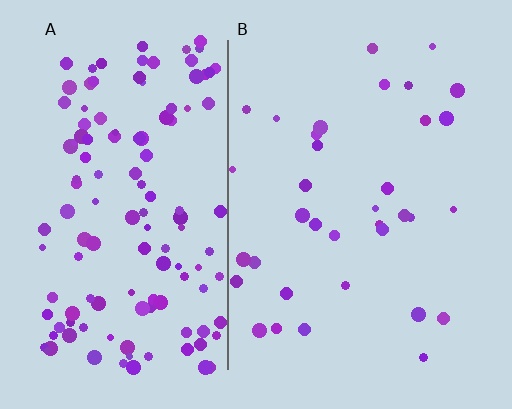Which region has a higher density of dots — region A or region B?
A (the left).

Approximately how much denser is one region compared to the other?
Approximately 3.8× — region A over region B.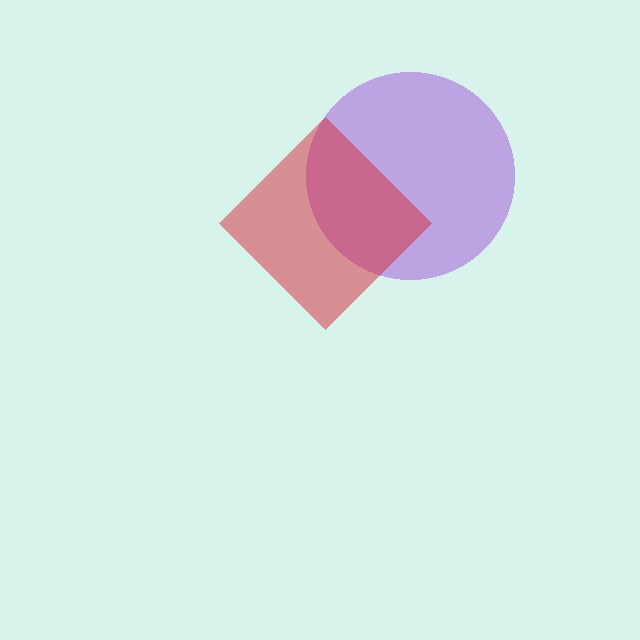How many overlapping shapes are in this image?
There are 2 overlapping shapes in the image.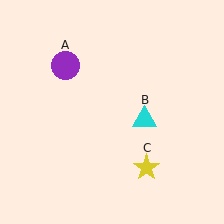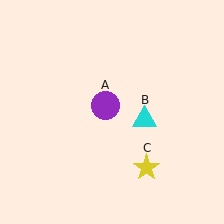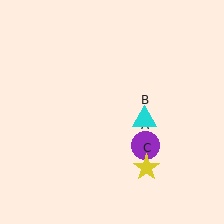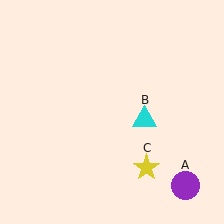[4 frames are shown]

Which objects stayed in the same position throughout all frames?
Cyan triangle (object B) and yellow star (object C) remained stationary.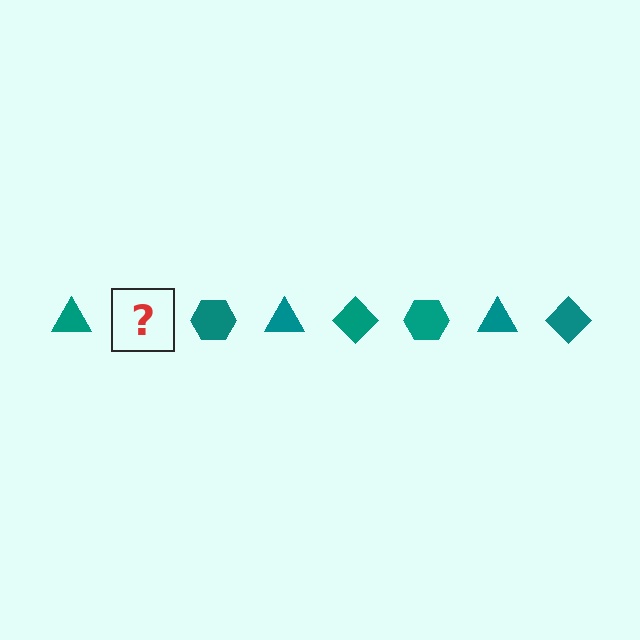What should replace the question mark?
The question mark should be replaced with a teal diamond.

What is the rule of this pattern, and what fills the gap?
The rule is that the pattern cycles through triangle, diamond, hexagon shapes in teal. The gap should be filled with a teal diamond.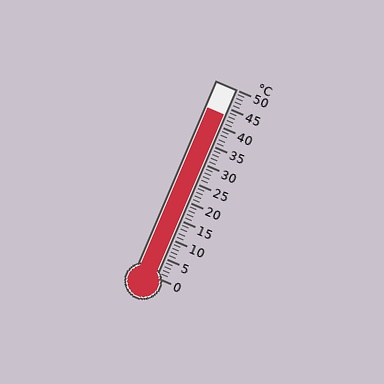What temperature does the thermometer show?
The thermometer shows approximately 43°C.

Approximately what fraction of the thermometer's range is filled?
The thermometer is filled to approximately 85% of its range.